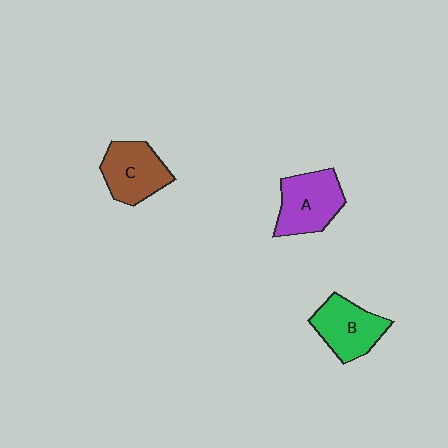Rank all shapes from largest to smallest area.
From largest to smallest: A (purple), C (brown), B (green).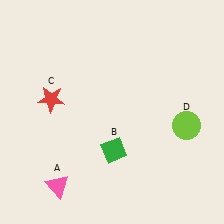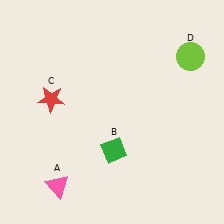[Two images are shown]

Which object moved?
The lime circle (D) moved up.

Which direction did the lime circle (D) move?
The lime circle (D) moved up.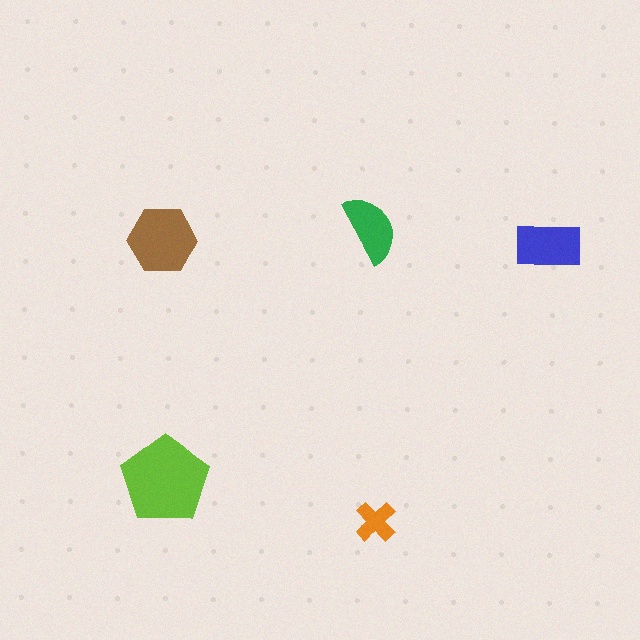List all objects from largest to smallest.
The lime pentagon, the brown hexagon, the blue rectangle, the green semicircle, the orange cross.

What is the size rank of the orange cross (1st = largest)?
5th.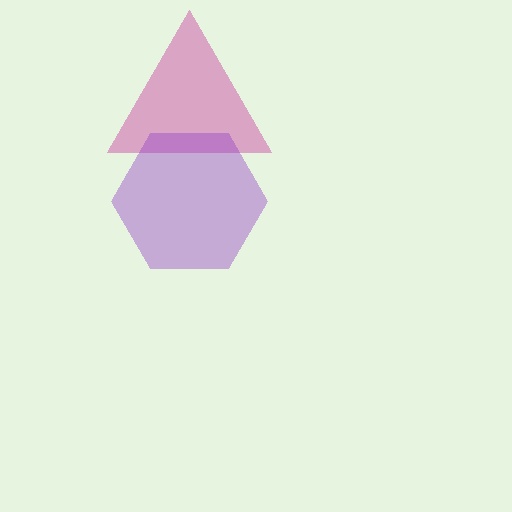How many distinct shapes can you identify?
There are 2 distinct shapes: a magenta triangle, a purple hexagon.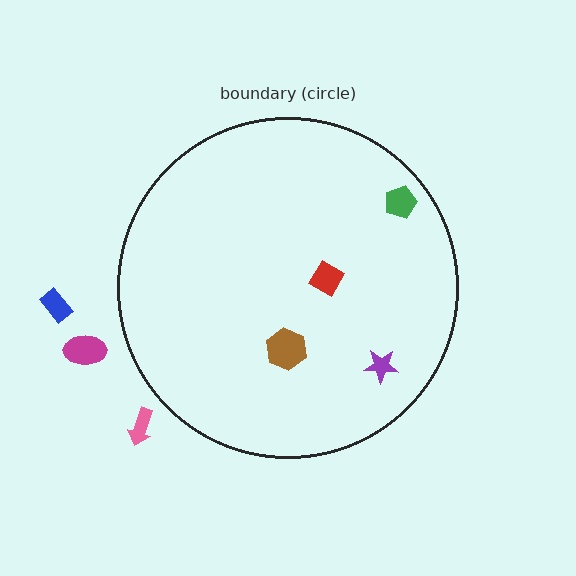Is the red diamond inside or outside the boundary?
Inside.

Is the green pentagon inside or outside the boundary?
Inside.